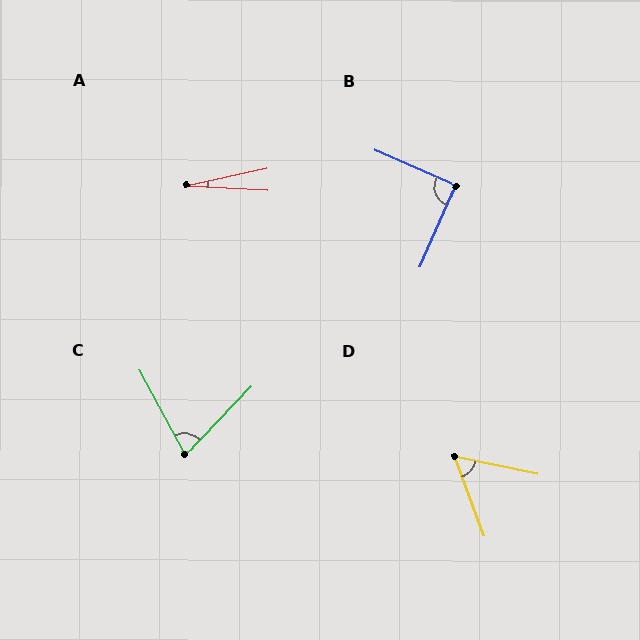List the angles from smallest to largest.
A (15°), D (58°), C (72°), B (90°).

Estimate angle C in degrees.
Approximately 72 degrees.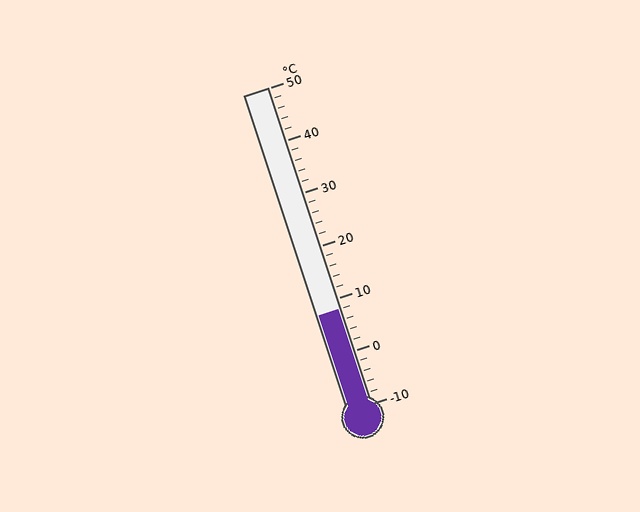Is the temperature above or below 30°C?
The temperature is below 30°C.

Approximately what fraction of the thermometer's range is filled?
The thermometer is filled to approximately 30% of its range.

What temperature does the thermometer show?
The thermometer shows approximately 8°C.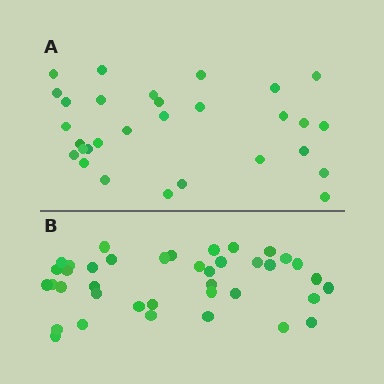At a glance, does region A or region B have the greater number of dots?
Region B (the bottom region) has more dots.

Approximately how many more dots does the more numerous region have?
Region B has roughly 8 or so more dots than region A.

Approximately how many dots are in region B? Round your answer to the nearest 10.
About 40 dots. (The exact count is 39, which rounds to 40.)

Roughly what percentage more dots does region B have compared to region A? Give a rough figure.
About 30% more.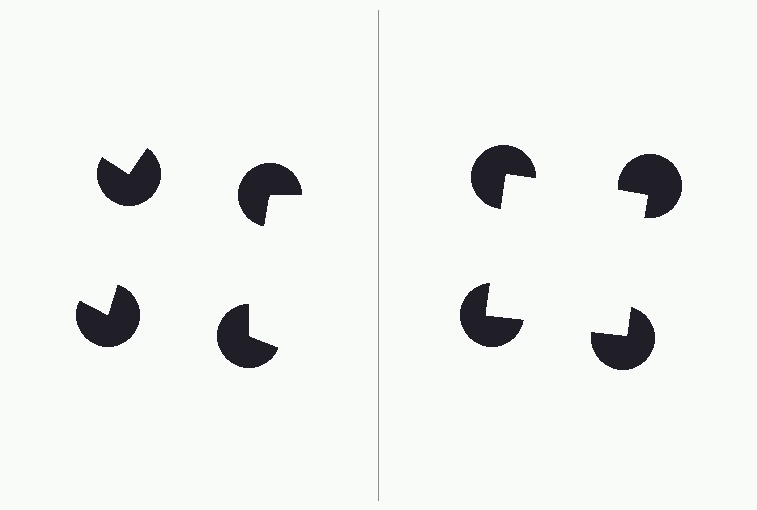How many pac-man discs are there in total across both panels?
8 — 4 on each side.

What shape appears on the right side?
An illusory square.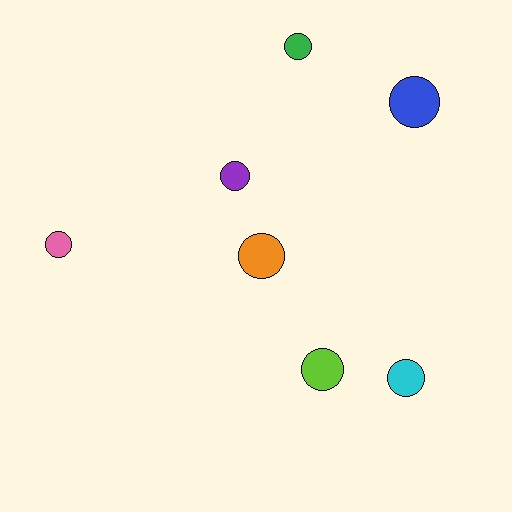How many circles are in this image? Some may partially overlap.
There are 7 circles.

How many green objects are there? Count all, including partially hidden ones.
There is 1 green object.